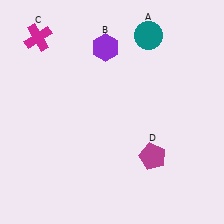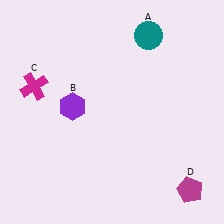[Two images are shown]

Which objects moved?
The objects that moved are: the purple hexagon (B), the magenta cross (C), the magenta pentagon (D).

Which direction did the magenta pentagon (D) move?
The magenta pentagon (D) moved right.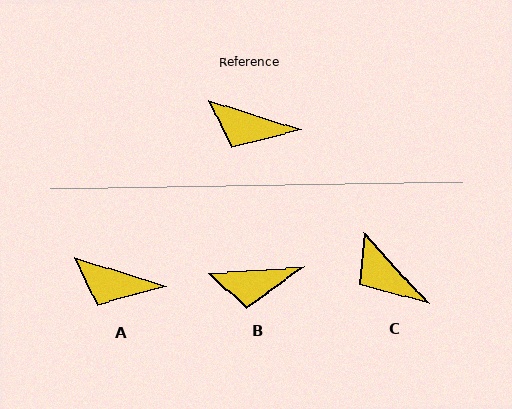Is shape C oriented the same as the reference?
No, it is off by about 30 degrees.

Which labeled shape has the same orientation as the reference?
A.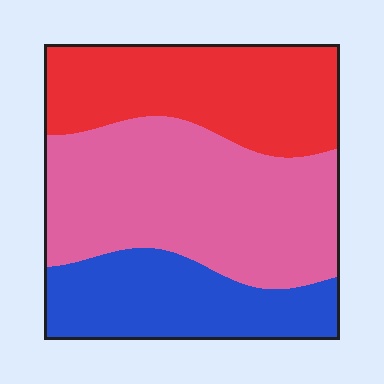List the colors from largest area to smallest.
From largest to smallest: pink, red, blue.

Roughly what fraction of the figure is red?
Red covers around 30% of the figure.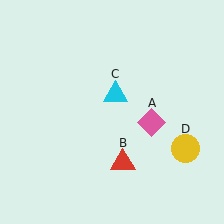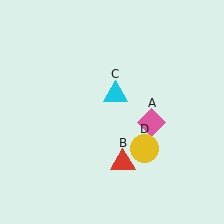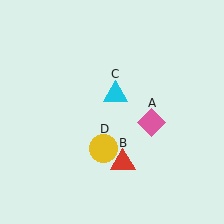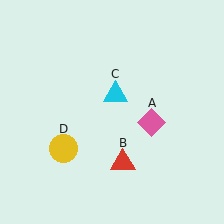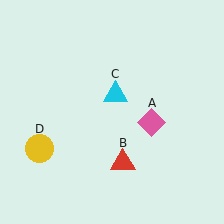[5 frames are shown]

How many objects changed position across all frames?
1 object changed position: yellow circle (object D).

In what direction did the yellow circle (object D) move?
The yellow circle (object D) moved left.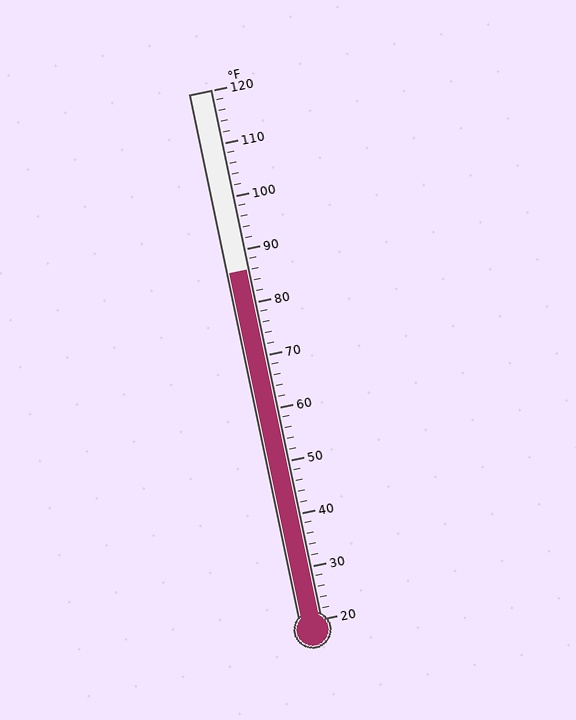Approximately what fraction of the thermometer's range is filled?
The thermometer is filled to approximately 65% of its range.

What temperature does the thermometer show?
The thermometer shows approximately 86°F.